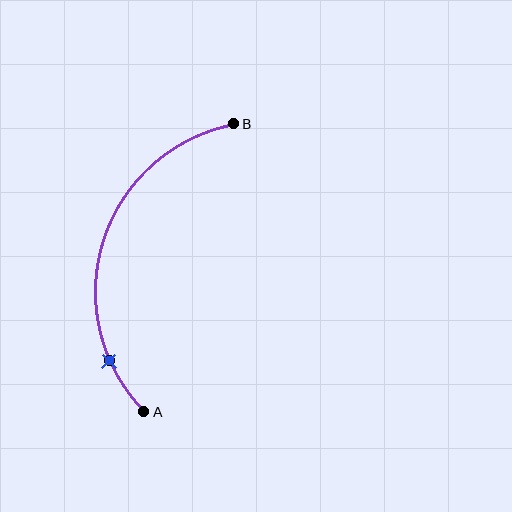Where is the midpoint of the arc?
The arc midpoint is the point on the curve farthest from the straight line joining A and B. It sits to the left of that line.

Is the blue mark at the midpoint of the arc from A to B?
No. The blue mark lies on the arc but is closer to endpoint A. The arc midpoint would be at the point on the curve equidistant along the arc from both A and B.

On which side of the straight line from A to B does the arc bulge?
The arc bulges to the left of the straight line connecting A and B.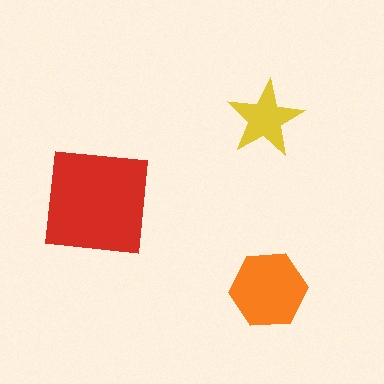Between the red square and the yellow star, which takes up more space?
The red square.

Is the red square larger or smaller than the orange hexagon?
Larger.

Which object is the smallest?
The yellow star.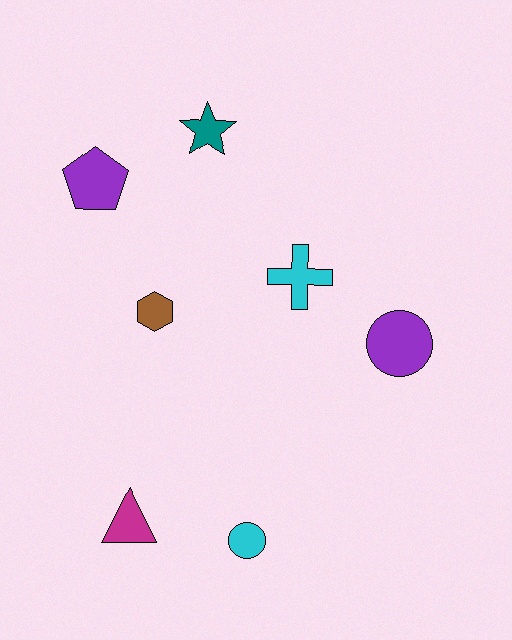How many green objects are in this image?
There are no green objects.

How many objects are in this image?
There are 7 objects.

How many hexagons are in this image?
There is 1 hexagon.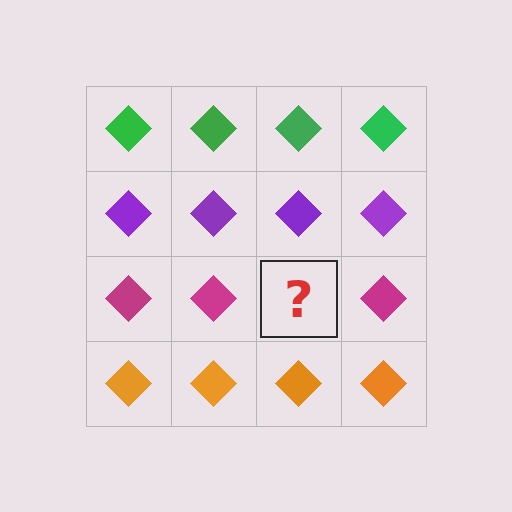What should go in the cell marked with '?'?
The missing cell should contain a magenta diamond.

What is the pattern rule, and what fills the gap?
The rule is that each row has a consistent color. The gap should be filled with a magenta diamond.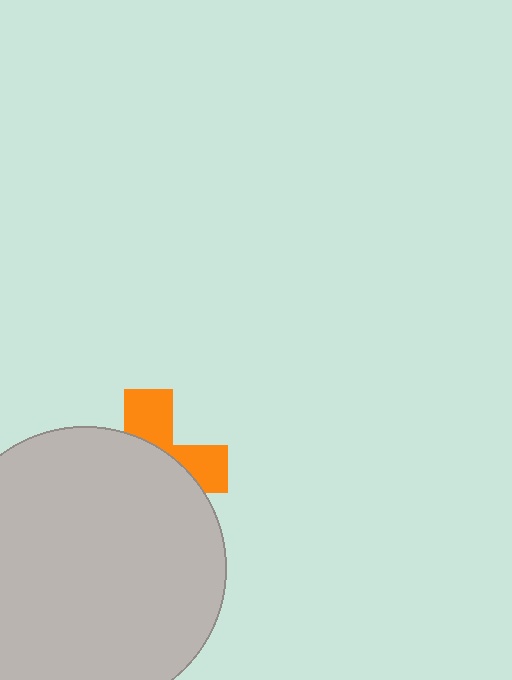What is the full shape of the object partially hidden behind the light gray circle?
The partially hidden object is an orange cross.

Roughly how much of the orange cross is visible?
A small part of it is visible (roughly 35%).